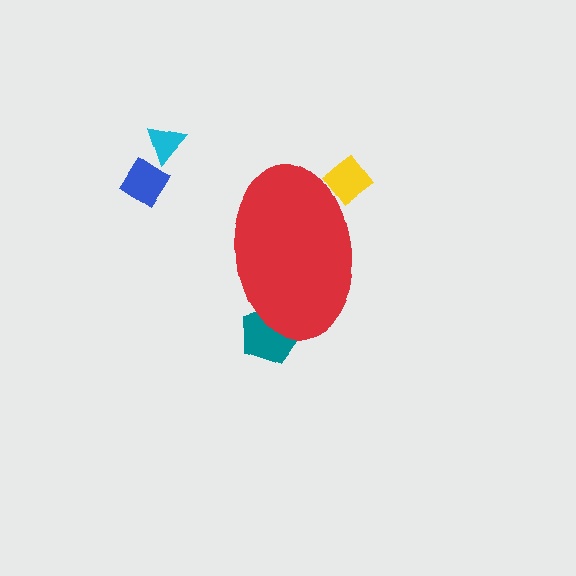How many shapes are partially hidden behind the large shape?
2 shapes are partially hidden.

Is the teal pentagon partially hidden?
Yes, the teal pentagon is partially hidden behind the red ellipse.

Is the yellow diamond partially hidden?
Yes, the yellow diamond is partially hidden behind the red ellipse.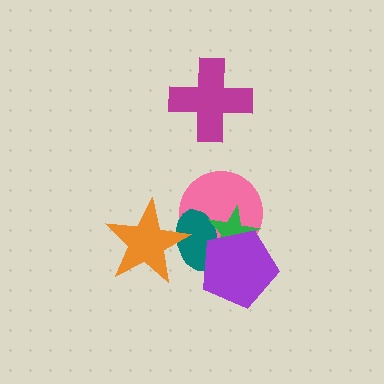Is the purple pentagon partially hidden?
No, no other shape covers it.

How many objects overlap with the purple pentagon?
3 objects overlap with the purple pentagon.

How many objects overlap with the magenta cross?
0 objects overlap with the magenta cross.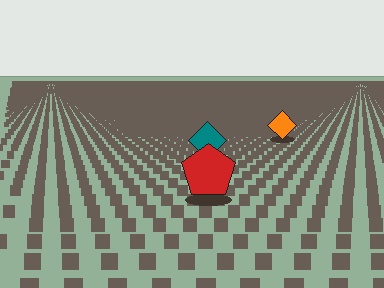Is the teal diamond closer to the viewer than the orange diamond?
Yes. The teal diamond is closer — you can tell from the texture gradient: the ground texture is coarser near it.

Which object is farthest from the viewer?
The orange diamond is farthest from the viewer. It appears smaller and the ground texture around it is denser.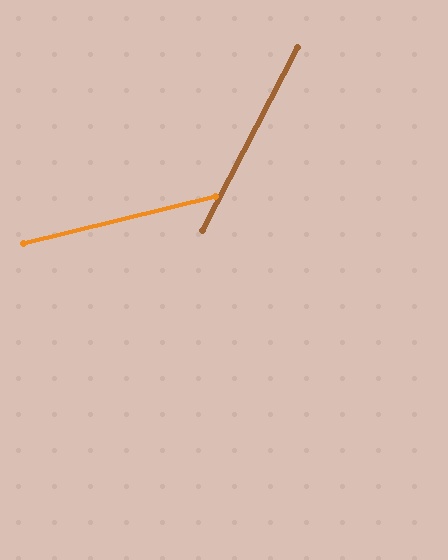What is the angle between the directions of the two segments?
Approximately 49 degrees.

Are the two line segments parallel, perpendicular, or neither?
Neither parallel nor perpendicular — they differ by about 49°.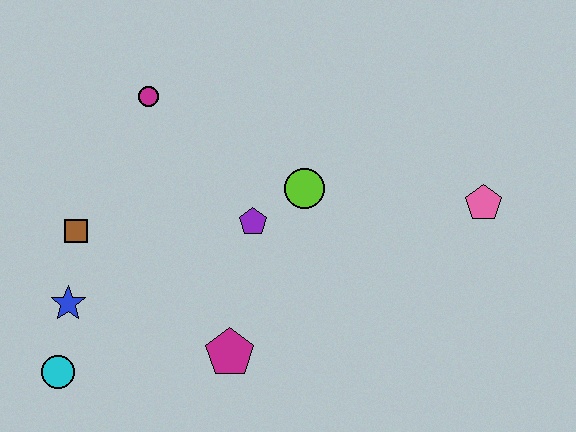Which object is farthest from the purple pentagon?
The cyan circle is farthest from the purple pentagon.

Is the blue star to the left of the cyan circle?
No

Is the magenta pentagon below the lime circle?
Yes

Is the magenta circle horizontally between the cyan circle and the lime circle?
Yes